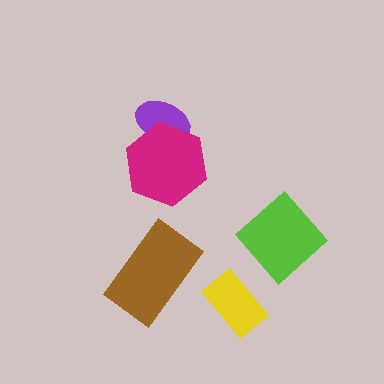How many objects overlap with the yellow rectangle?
0 objects overlap with the yellow rectangle.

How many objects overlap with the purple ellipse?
1 object overlaps with the purple ellipse.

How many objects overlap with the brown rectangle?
0 objects overlap with the brown rectangle.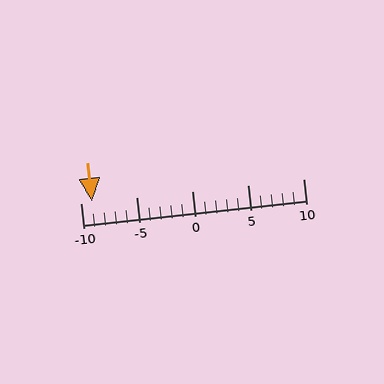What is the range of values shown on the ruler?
The ruler shows values from -10 to 10.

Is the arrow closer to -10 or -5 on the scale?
The arrow is closer to -10.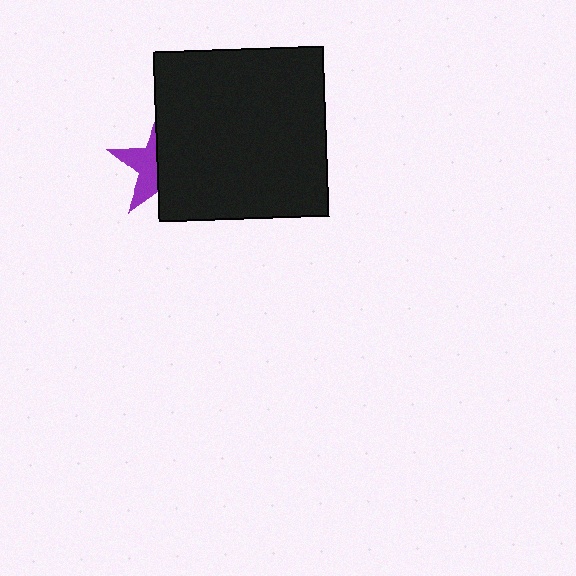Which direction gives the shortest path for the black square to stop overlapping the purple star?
Moving right gives the shortest separation.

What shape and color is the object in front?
The object in front is a black square.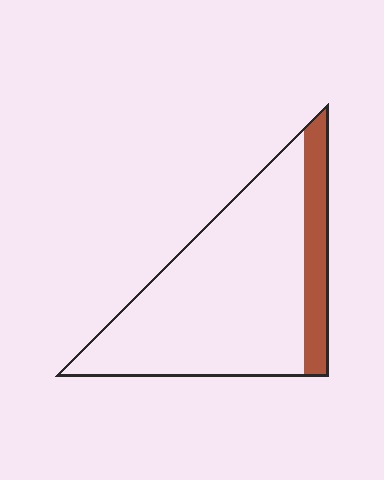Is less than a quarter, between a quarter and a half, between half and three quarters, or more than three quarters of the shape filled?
Less than a quarter.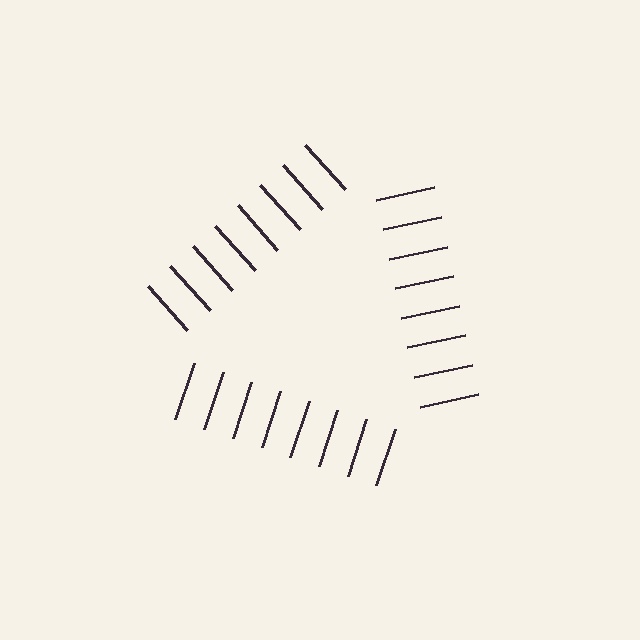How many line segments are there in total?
24 — 8 along each of the 3 edges.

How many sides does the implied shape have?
3 sides — the line-ends trace a triangle.